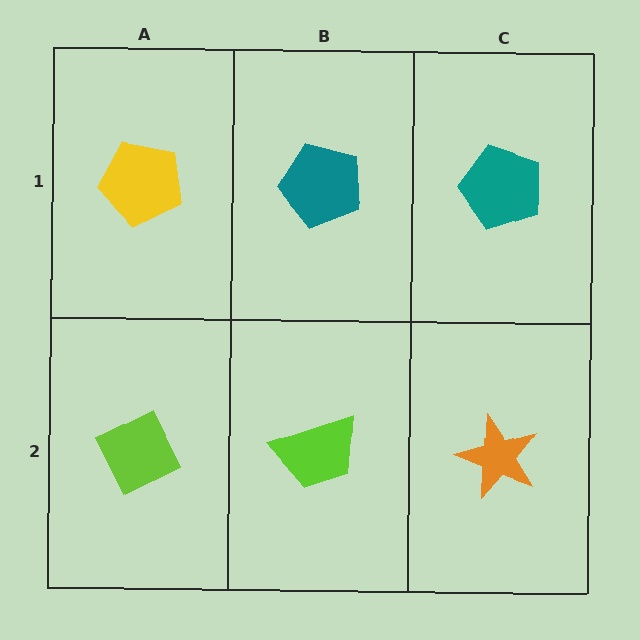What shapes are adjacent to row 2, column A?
A yellow pentagon (row 1, column A), a lime trapezoid (row 2, column B).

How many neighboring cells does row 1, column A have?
2.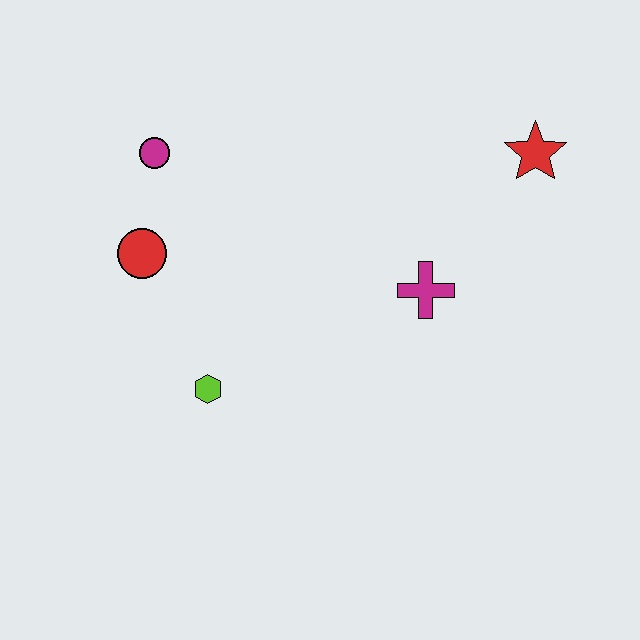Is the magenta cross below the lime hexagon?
No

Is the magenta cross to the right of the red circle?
Yes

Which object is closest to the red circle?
The magenta circle is closest to the red circle.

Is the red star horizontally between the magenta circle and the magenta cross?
No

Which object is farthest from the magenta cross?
The magenta circle is farthest from the magenta cross.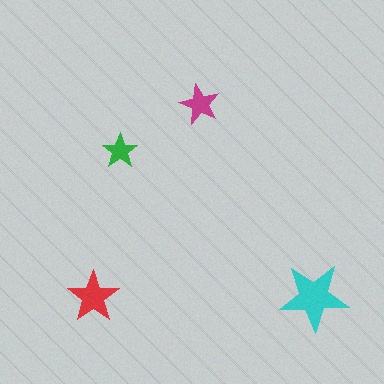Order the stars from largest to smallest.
the cyan one, the red one, the magenta one, the green one.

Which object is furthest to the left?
The red star is leftmost.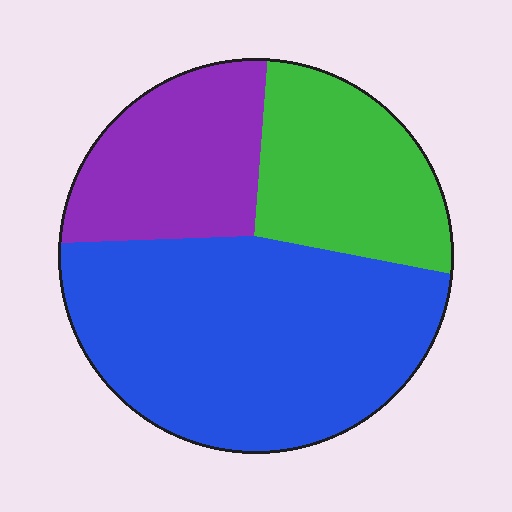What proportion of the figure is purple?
Purple covers around 25% of the figure.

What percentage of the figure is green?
Green covers 24% of the figure.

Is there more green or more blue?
Blue.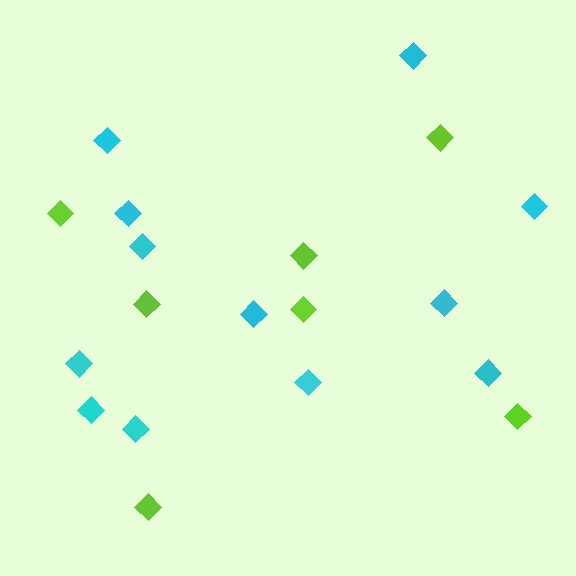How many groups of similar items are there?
There are 2 groups: one group of cyan diamonds (12) and one group of lime diamonds (7).